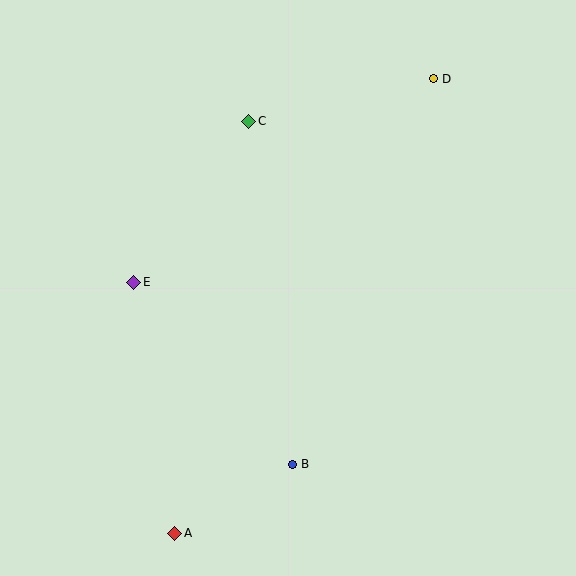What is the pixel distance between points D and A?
The distance between D and A is 523 pixels.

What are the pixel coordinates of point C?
Point C is at (249, 121).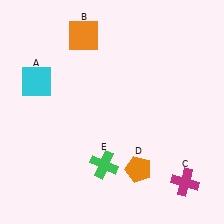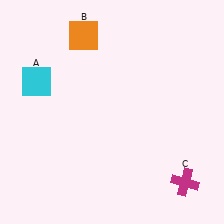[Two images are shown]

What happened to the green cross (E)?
The green cross (E) was removed in Image 2. It was in the bottom-left area of Image 1.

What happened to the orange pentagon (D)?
The orange pentagon (D) was removed in Image 2. It was in the bottom-right area of Image 1.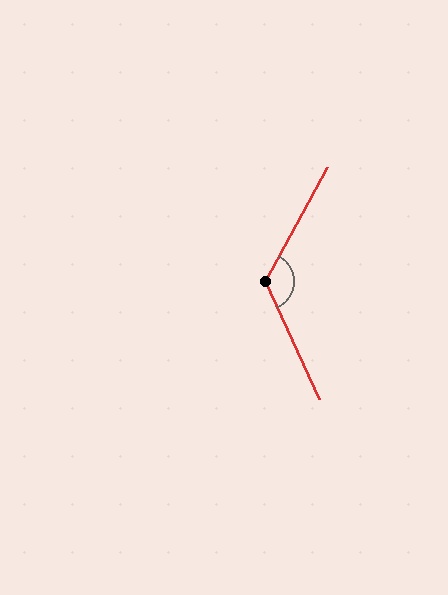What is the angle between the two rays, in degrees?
Approximately 127 degrees.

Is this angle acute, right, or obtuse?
It is obtuse.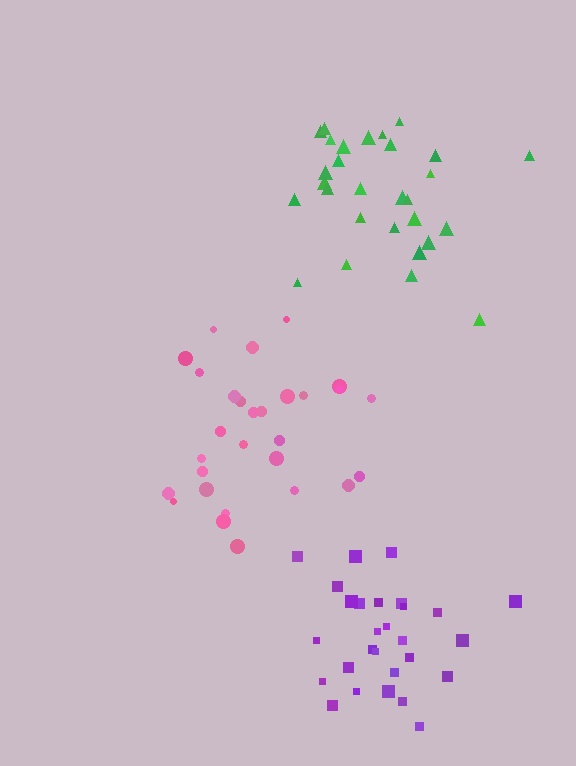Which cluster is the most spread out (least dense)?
Pink.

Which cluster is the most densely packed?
Purple.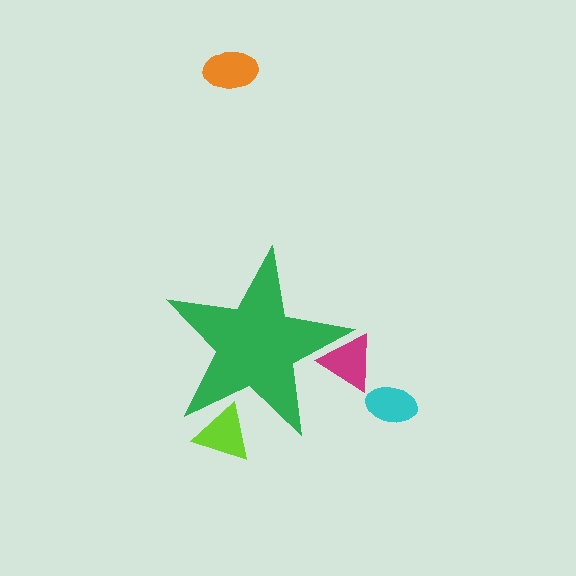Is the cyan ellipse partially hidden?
No, the cyan ellipse is fully visible.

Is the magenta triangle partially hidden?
Yes, the magenta triangle is partially hidden behind the green star.